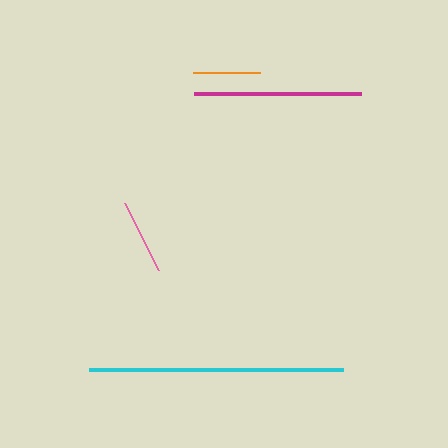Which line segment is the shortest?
The orange line is the shortest at approximately 67 pixels.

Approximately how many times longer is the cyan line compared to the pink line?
The cyan line is approximately 3.4 times the length of the pink line.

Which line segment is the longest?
The cyan line is the longest at approximately 254 pixels.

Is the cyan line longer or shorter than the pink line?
The cyan line is longer than the pink line.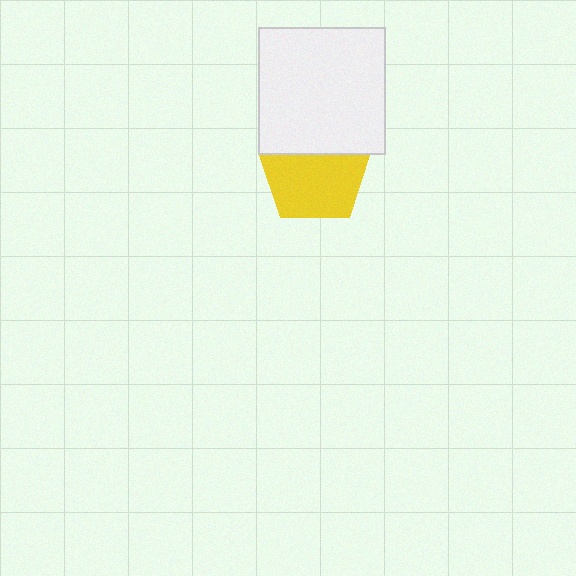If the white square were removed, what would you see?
You would see the complete yellow pentagon.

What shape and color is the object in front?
The object in front is a white square.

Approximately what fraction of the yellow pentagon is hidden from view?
Roughly 32% of the yellow pentagon is hidden behind the white square.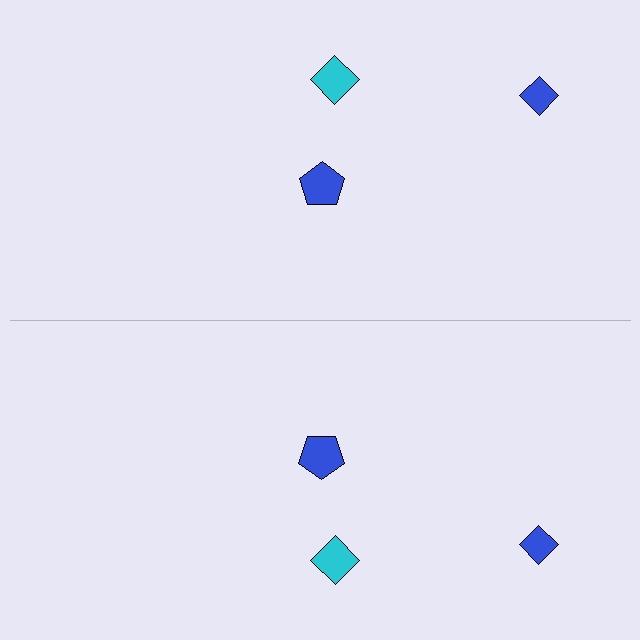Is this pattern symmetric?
Yes, this pattern has bilateral (reflection) symmetry.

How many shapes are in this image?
There are 6 shapes in this image.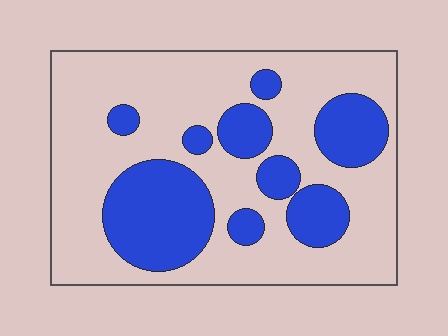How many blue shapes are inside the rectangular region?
9.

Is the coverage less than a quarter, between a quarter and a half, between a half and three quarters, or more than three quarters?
Between a quarter and a half.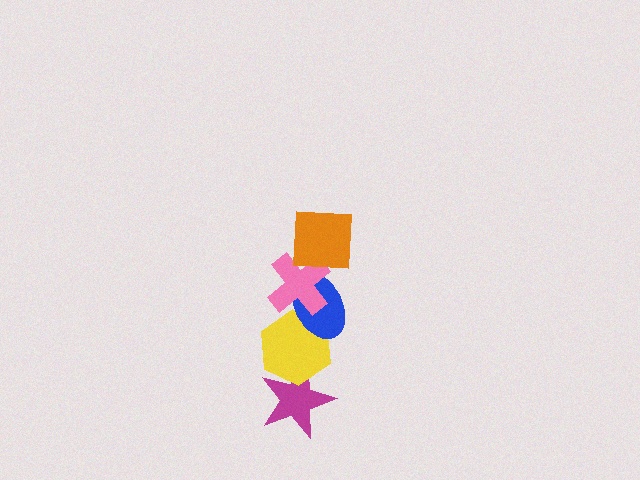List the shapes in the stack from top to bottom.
From top to bottom: the orange square, the pink cross, the blue ellipse, the yellow hexagon, the magenta star.